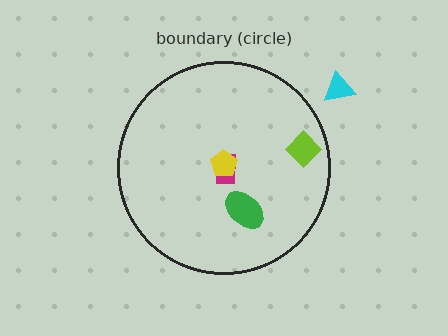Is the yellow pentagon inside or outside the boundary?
Inside.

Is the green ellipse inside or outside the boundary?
Inside.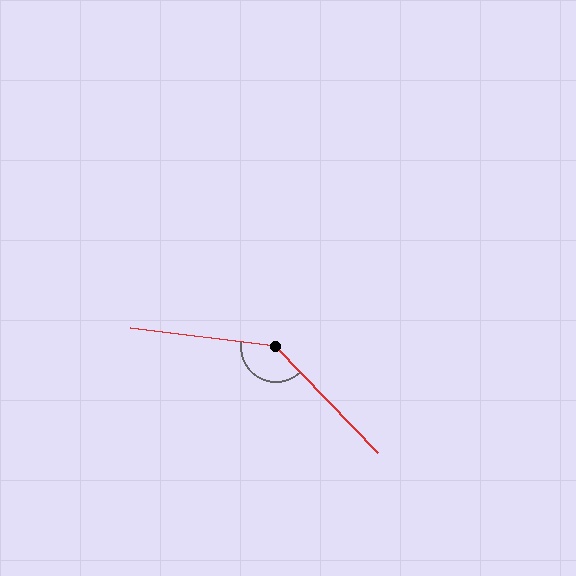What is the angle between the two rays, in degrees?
Approximately 141 degrees.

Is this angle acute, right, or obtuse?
It is obtuse.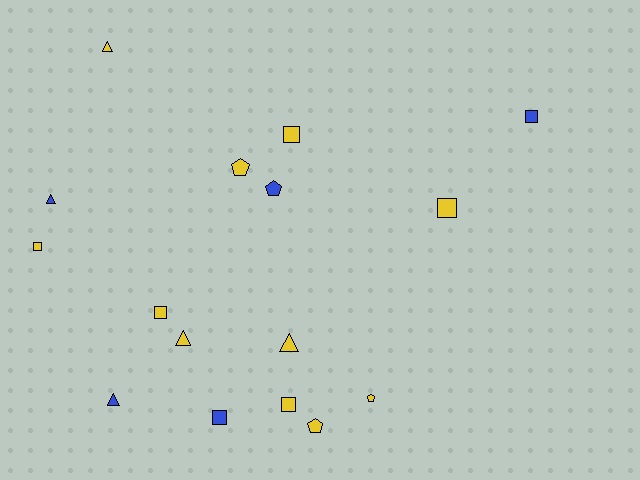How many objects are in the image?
There are 16 objects.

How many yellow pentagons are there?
There are 3 yellow pentagons.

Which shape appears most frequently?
Square, with 7 objects.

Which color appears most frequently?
Yellow, with 11 objects.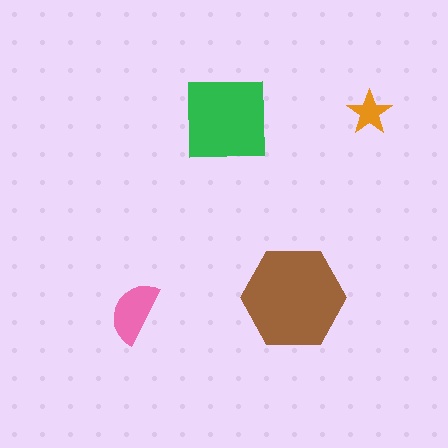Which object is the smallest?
The orange star.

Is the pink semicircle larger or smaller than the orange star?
Larger.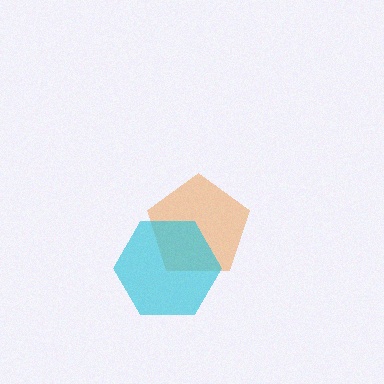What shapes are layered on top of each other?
The layered shapes are: an orange pentagon, a cyan hexagon.